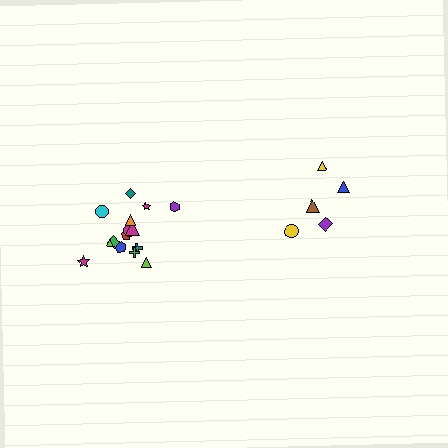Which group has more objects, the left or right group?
The left group.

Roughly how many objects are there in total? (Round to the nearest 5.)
Roughly 20 objects in total.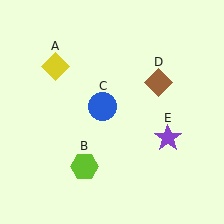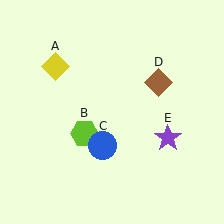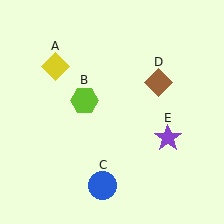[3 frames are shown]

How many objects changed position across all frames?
2 objects changed position: lime hexagon (object B), blue circle (object C).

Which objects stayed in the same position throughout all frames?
Yellow diamond (object A) and brown diamond (object D) and purple star (object E) remained stationary.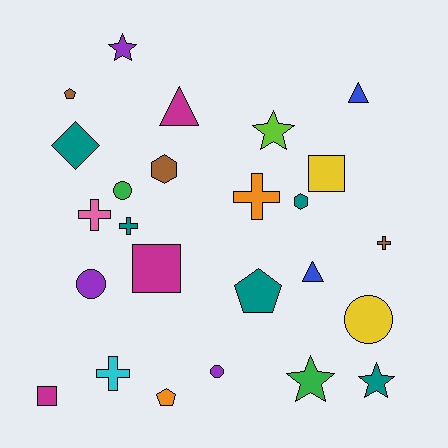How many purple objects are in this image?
There are 3 purple objects.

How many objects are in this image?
There are 25 objects.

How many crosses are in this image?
There are 5 crosses.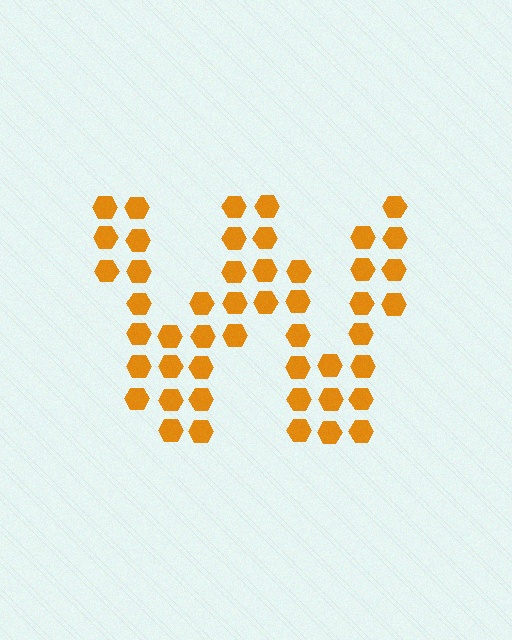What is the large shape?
The large shape is the letter W.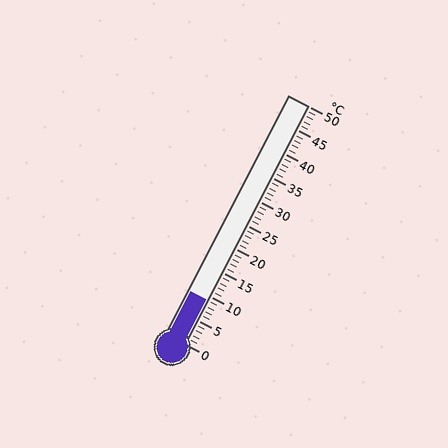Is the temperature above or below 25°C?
The temperature is below 25°C.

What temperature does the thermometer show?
The thermometer shows approximately 9°C.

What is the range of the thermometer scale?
The thermometer scale ranges from 0°C to 50°C.